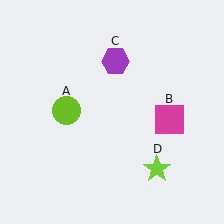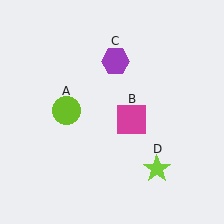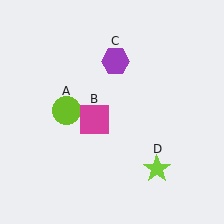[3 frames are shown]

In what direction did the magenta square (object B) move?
The magenta square (object B) moved left.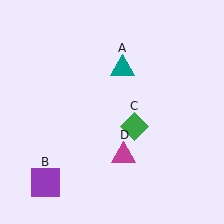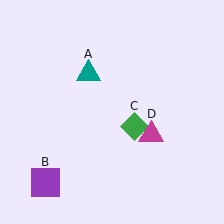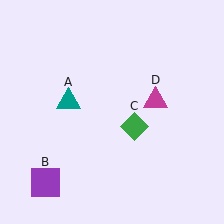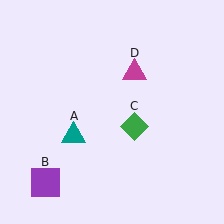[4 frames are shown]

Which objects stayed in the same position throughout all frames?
Purple square (object B) and green diamond (object C) remained stationary.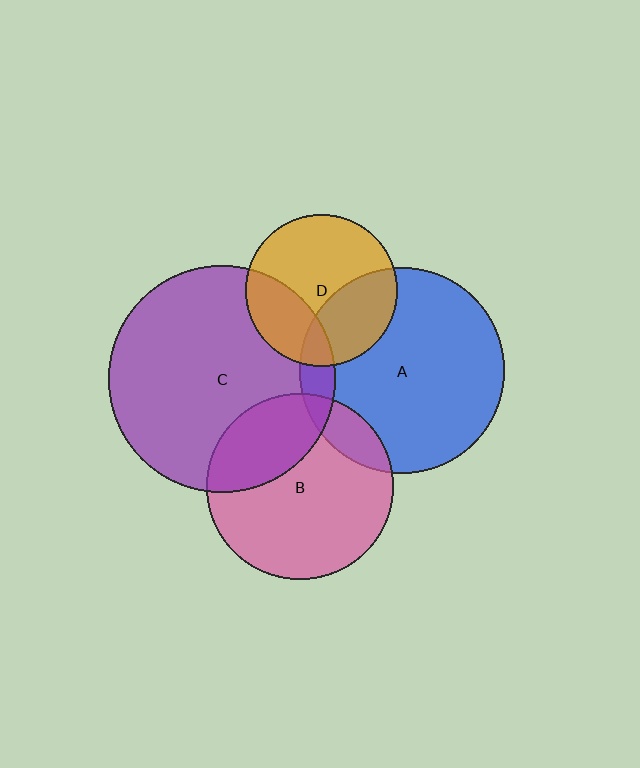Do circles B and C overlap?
Yes.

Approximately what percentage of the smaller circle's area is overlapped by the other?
Approximately 30%.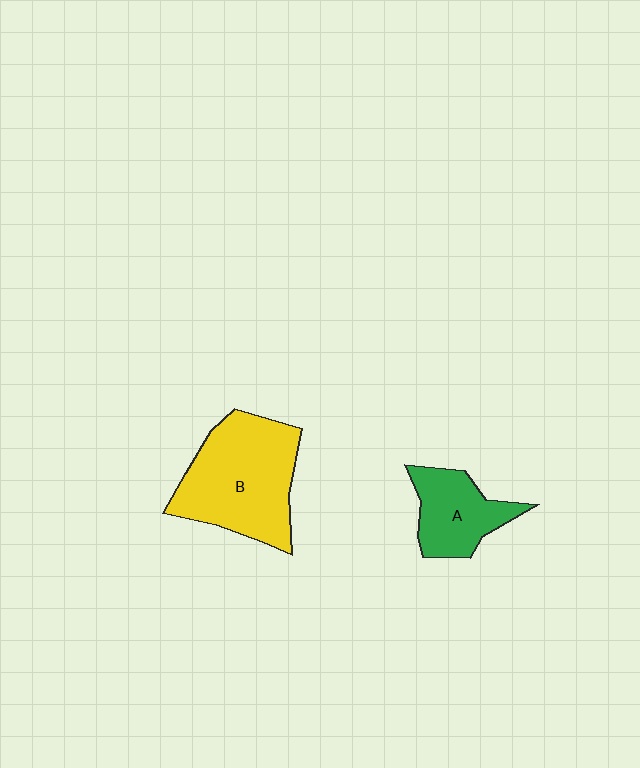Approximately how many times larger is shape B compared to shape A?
Approximately 1.8 times.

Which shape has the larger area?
Shape B (yellow).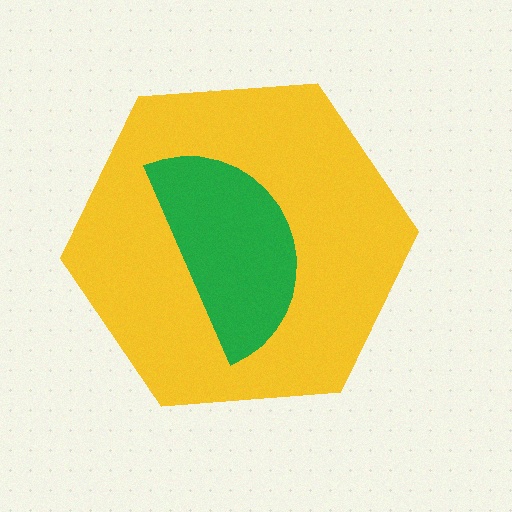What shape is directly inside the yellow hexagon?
The green semicircle.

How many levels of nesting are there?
2.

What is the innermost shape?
The green semicircle.